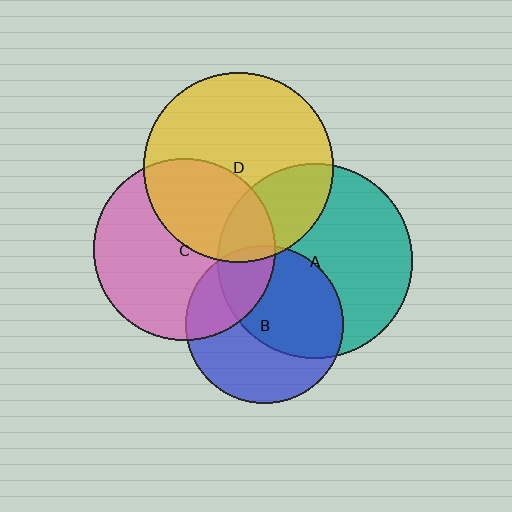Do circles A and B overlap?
Yes.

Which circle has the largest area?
Circle A (teal).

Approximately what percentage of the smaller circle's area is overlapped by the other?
Approximately 55%.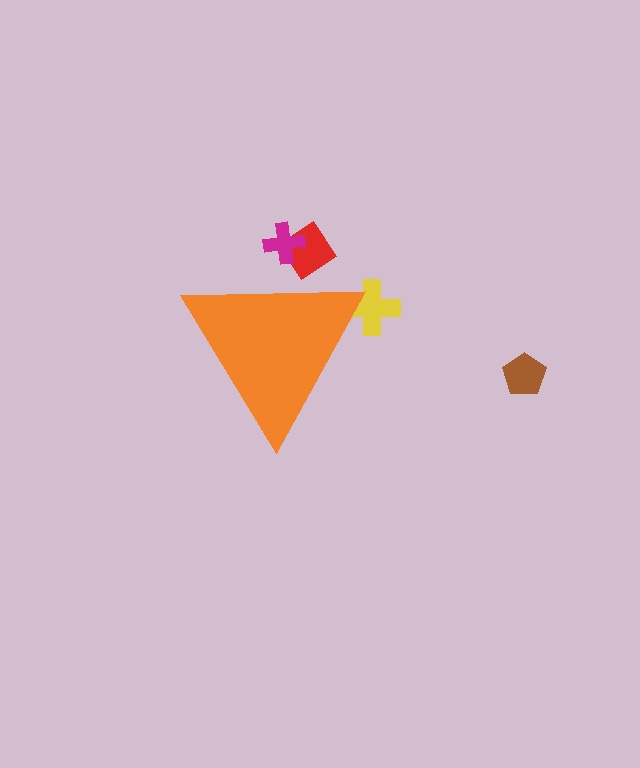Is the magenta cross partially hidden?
Yes, the magenta cross is partially hidden behind the orange triangle.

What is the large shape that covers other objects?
An orange triangle.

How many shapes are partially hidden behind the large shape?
3 shapes are partially hidden.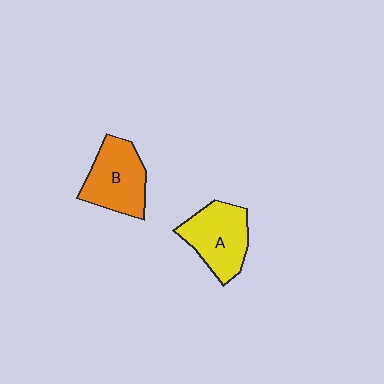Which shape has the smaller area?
Shape A (yellow).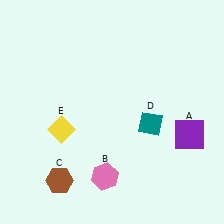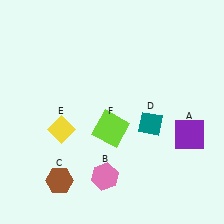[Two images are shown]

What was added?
A lime square (F) was added in Image 2.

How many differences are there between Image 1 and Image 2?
There is 1 difference between the two images.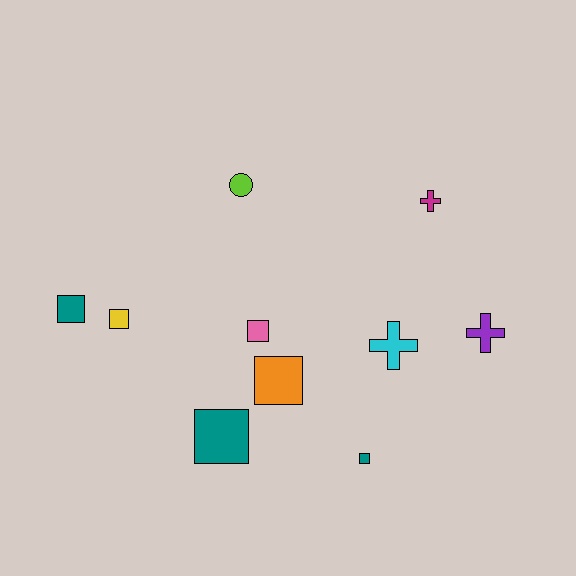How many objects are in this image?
There are 10 objects.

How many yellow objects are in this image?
There is 1 yellow object.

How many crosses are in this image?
There are 3 crosses.